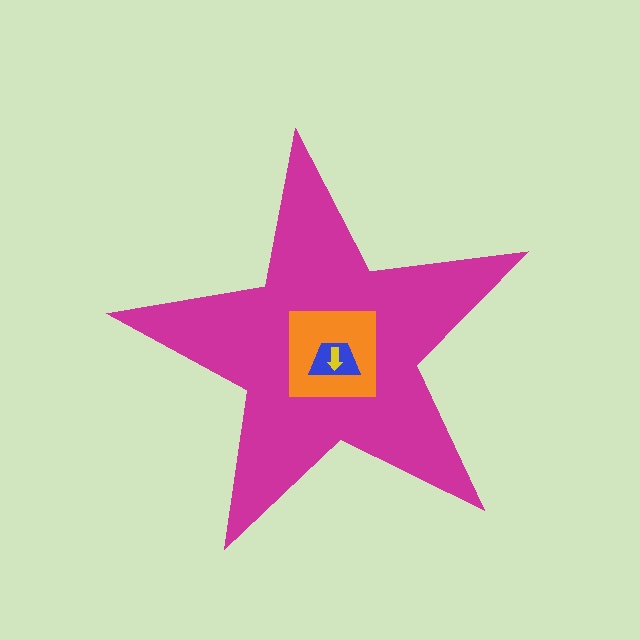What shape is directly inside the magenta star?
The orange square.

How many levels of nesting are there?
4.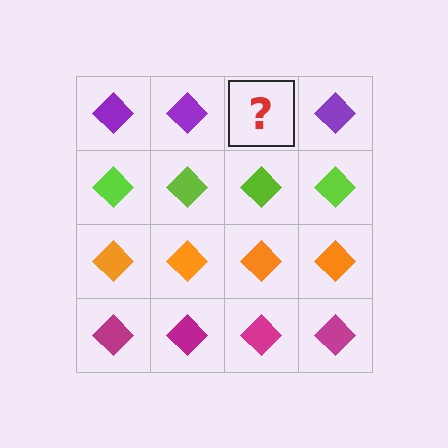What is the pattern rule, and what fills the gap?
The rule is that each row has a consistent color. The gap should be filled with a purple diamond.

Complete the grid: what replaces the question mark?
The question mark should be replaced with a purple diamond.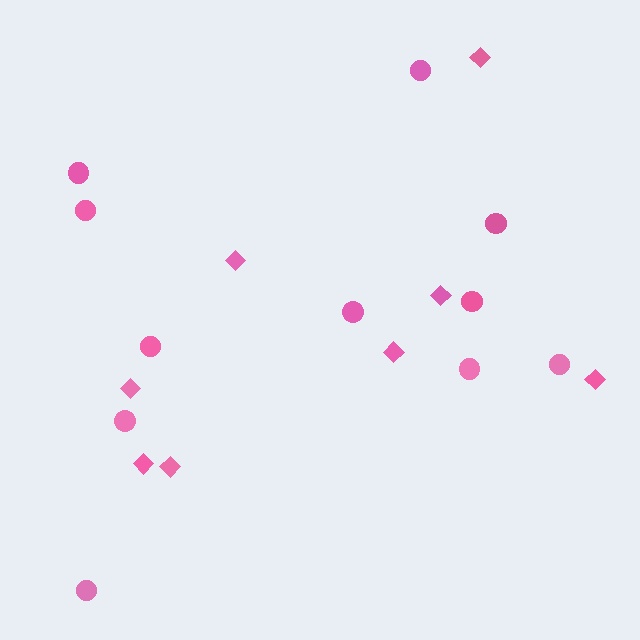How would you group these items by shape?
There are 2 groups: one group of circles (11) and one group of diamonds (8).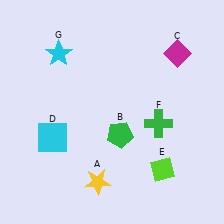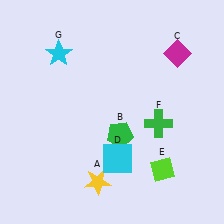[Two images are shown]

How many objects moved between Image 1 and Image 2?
1 object moved between the two images.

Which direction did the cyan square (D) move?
The cyan square (D) moved right.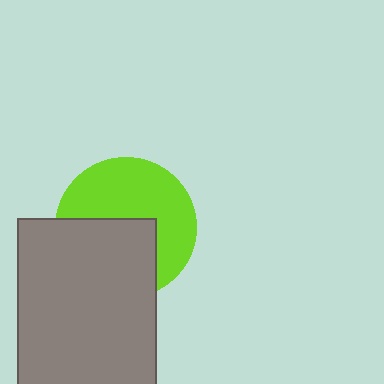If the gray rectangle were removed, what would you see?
You would see the complete lime circle.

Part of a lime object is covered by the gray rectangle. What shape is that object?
It is a circle.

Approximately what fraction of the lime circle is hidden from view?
Roughly 45% of the lime circle is hidden behind the gray rectangle.